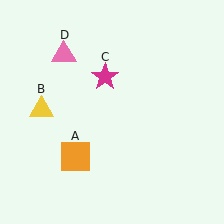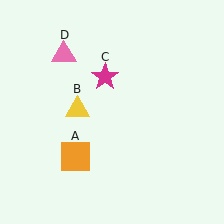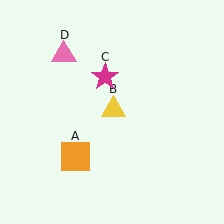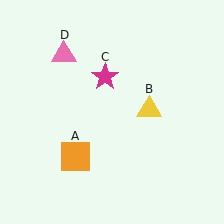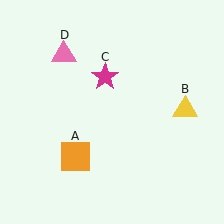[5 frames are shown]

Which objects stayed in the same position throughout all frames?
Orange square (object A) and magenta star (object C) and pink triangle (object D) remained stationary.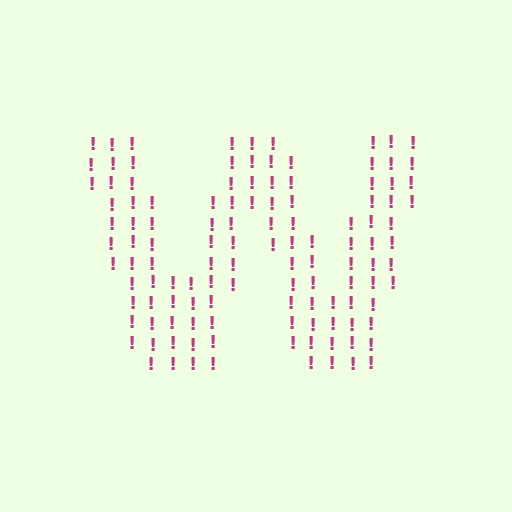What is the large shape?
The large shape is the letter W.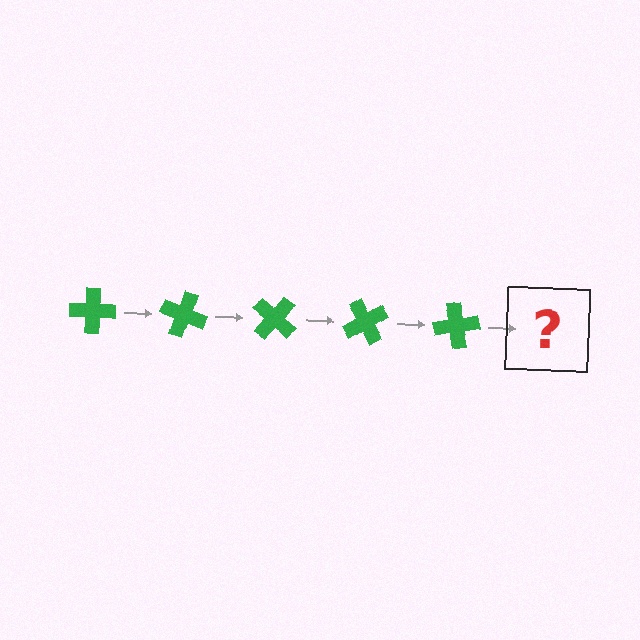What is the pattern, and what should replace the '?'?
The pattern is that the cross rotates 20 degrees each step. The '?' should be a green cross rotated 100 degrees.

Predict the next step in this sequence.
The next step is a green cross rotated 100 degrees.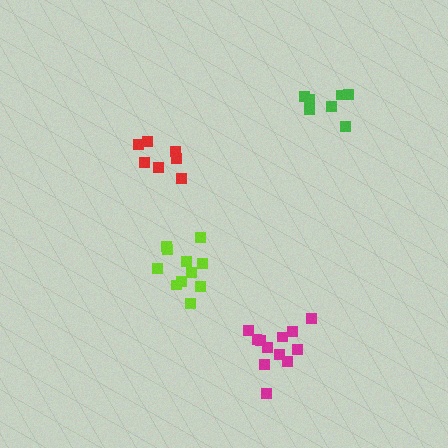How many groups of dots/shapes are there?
There are 4 groups.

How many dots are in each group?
Group 1: 7 dots, Group 2: 11 dots, Group 3: 12 dots, Group 4: 7 dots (37 total).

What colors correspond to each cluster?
The clusters are colored: red, lime, magenta, green.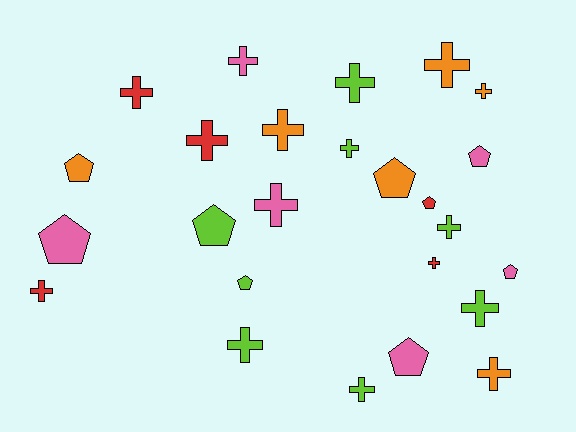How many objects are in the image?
There are 25 objects.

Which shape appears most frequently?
Cross, with 16 objects.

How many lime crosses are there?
There are 6 lime crosses.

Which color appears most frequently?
Lime, with 8 objects.